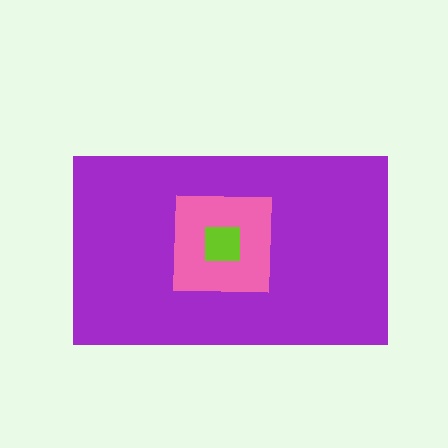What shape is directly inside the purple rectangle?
The pink square.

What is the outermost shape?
The purple rectangle.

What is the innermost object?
The lime square.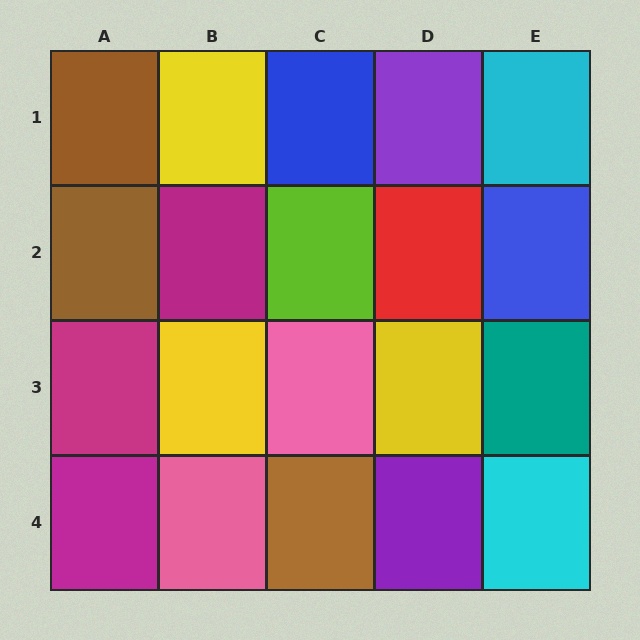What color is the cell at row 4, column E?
Cyan.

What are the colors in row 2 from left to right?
Brown, magenta, lime, red, blue.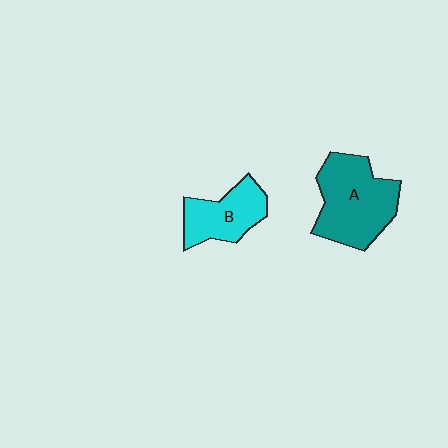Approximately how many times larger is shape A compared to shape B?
Approximately 1.5 times.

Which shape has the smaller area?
Shape B (cyan).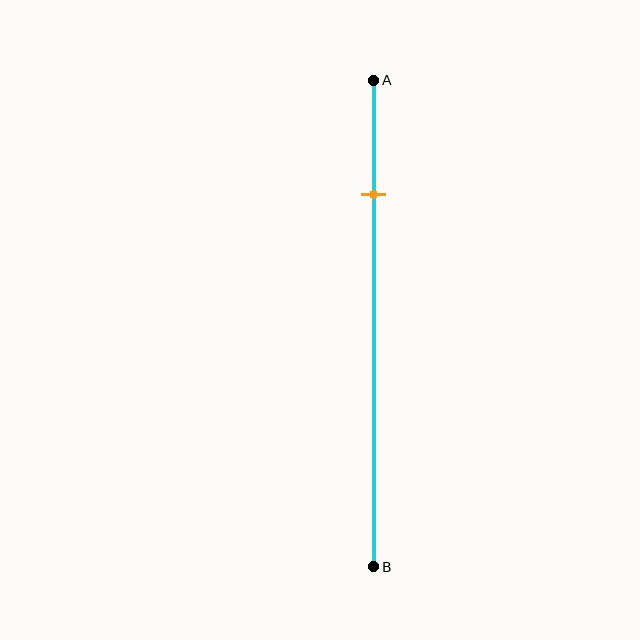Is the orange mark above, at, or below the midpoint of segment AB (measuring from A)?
The orange mark is above the midpoint of segment AB.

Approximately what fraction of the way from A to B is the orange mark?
The orange mark is approximately 25% of the way from A to B.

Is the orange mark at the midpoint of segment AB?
No, the mark is at about 25% from A, not at the 50% midpoint.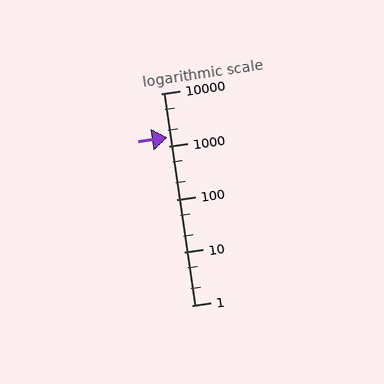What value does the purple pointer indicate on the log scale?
The pointer indicates approximately 1500.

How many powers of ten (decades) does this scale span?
The scale spans 4 decades, from 1 to 10000.